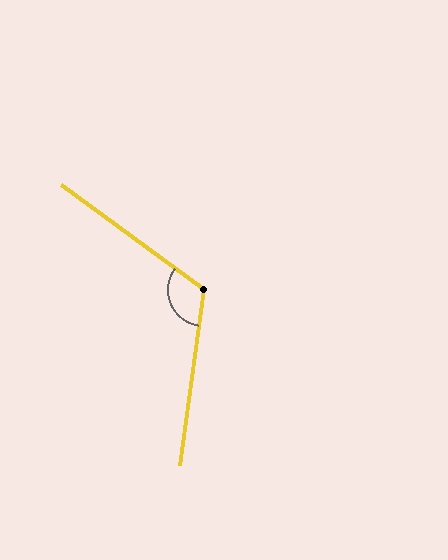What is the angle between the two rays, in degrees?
Approximately 118 degrees.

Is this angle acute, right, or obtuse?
It is obtuse.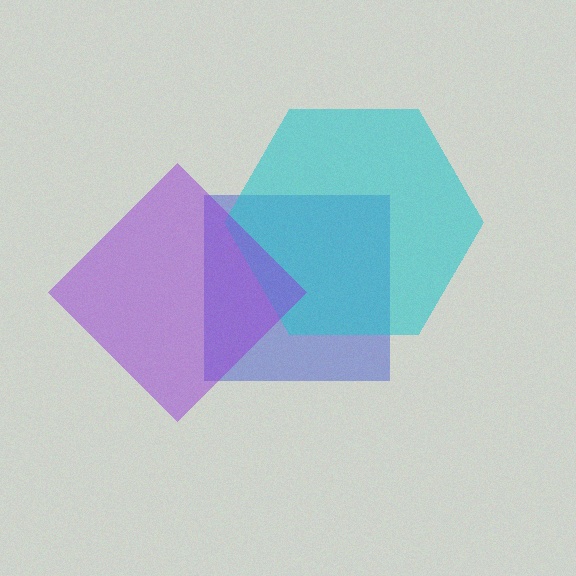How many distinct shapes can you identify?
There are 3 distinct shapes: a blue square, a cyan hexagon, a purple diamond.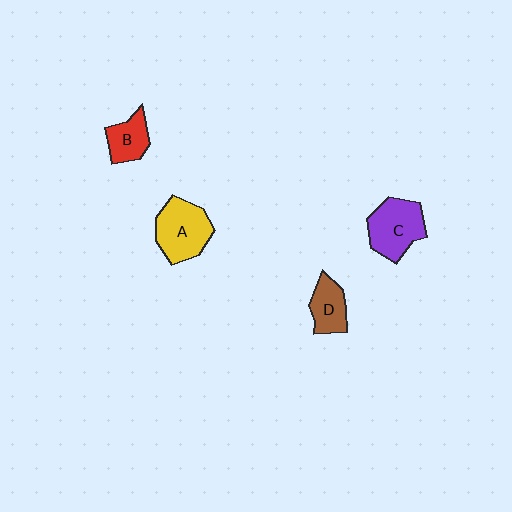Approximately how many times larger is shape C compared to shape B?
Approximately 1.6 times.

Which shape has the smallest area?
Shape B (red).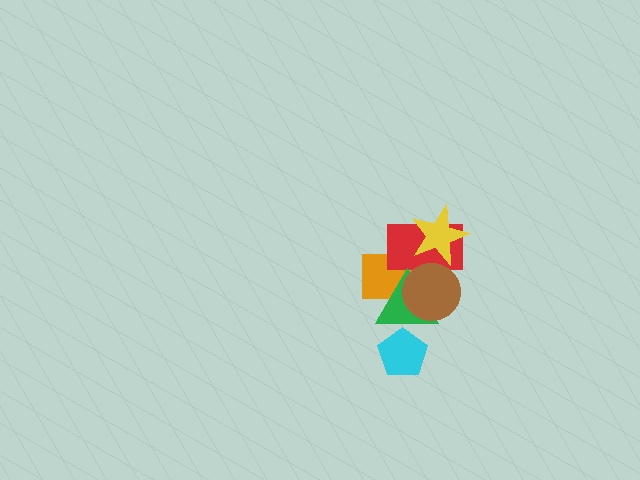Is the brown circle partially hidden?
No, no other shape covers it.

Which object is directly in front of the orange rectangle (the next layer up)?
The red rectangle is directly in front of the orange rectangle.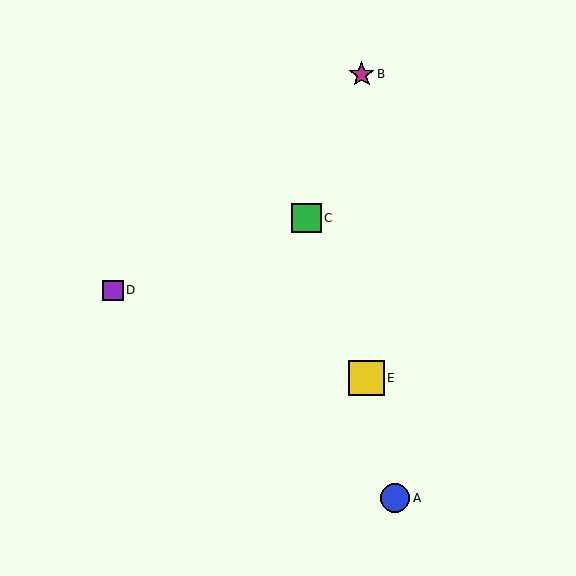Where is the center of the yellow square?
The center of the yellow square is at (366, 378).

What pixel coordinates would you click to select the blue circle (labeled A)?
Click at (395, 498) to select the blue circle A.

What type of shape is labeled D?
Shape D is a purple square.